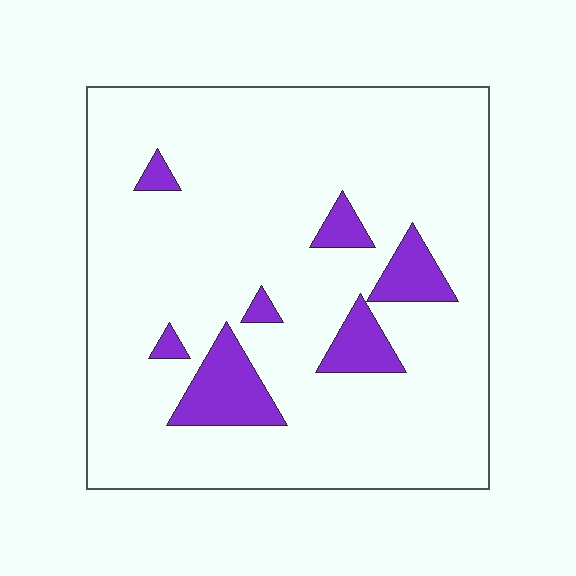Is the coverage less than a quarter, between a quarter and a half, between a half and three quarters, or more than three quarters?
Less than a quarter.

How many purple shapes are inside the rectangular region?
7.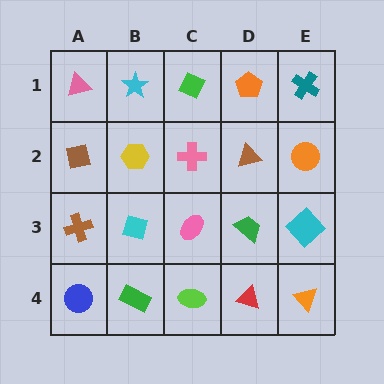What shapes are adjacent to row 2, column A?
A pink triangle (row 1, column A), a brown cross (row 3, column A), a yellow hexagon (row 2, column B).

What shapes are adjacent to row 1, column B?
A yellow hexagon (row 2, column B), a pink triangle (row 1, column A), a green diamond (row 1, column C).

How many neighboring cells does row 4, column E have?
2.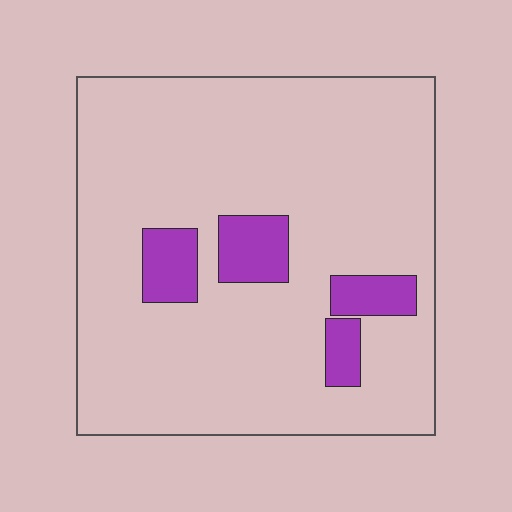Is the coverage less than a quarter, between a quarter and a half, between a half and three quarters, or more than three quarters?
Less than a quarter.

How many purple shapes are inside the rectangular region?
4.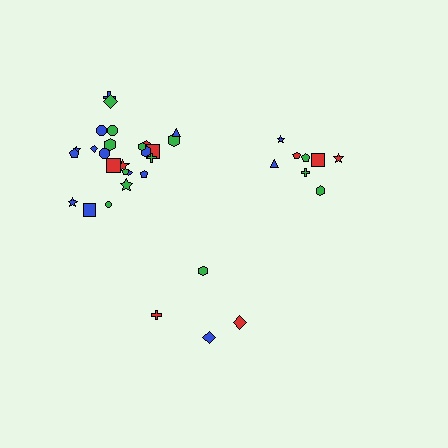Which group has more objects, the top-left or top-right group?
The top-left group.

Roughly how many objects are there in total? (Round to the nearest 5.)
Roughly 35 objects in total.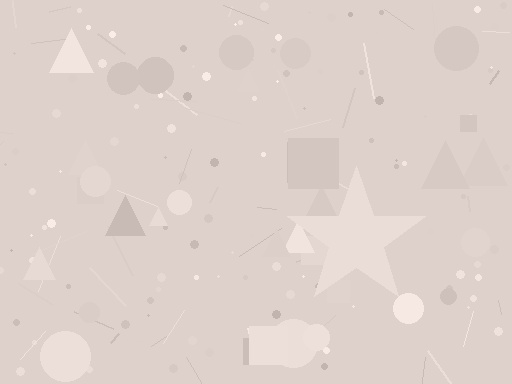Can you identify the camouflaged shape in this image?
The camouflaged shape is a star.